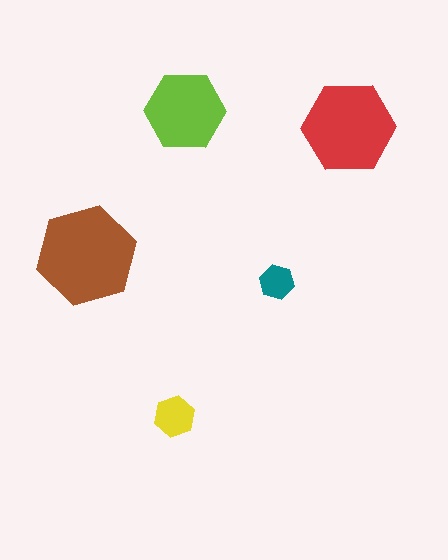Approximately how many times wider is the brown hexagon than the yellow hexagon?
About 2.5 times wider.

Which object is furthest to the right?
The red hexagon is rightmost.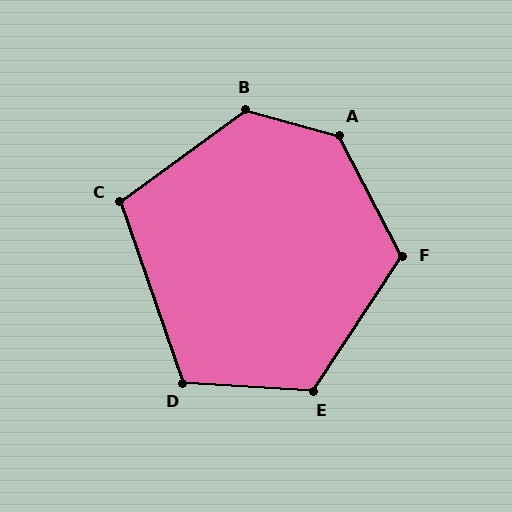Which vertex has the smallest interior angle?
C, at approximately 107 degrees.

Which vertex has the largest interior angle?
A, at approximately 133 degrees.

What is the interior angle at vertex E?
Approximately 120 degrees (obtuse).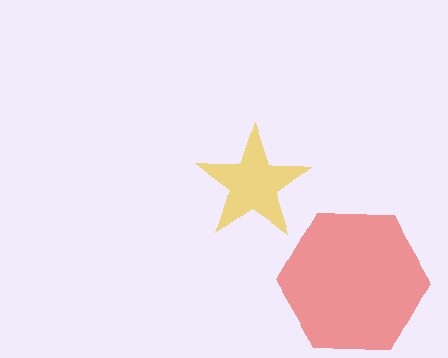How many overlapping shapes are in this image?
There are 2 overlapping shapes in the image.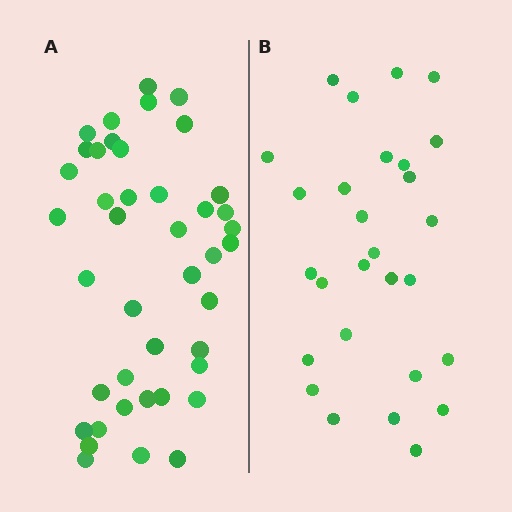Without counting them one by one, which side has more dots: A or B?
Region A (the left region) has more dots.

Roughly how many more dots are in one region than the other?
Region A has approximately 15 more dots than region B.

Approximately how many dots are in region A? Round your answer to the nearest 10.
About 40 dots. (The exact count is 42, which rounds to 40.)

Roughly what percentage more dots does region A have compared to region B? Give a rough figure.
About 50% more.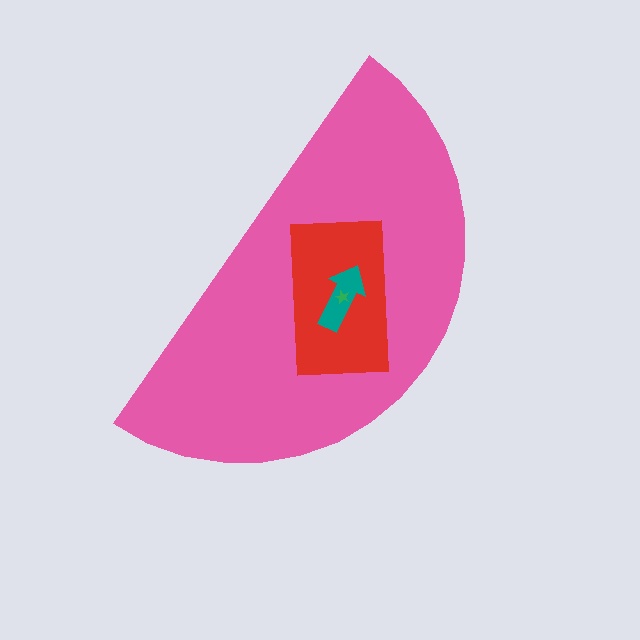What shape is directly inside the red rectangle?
The teal arrow.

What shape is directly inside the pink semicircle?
The red rectangle.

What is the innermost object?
The green star.